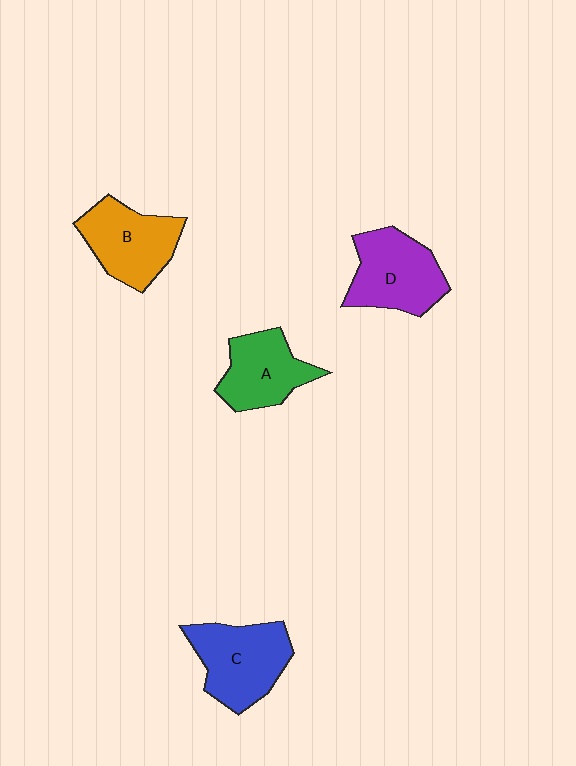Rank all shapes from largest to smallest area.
From largest to smallest: C (blue), D (purple), B (orange), A (green).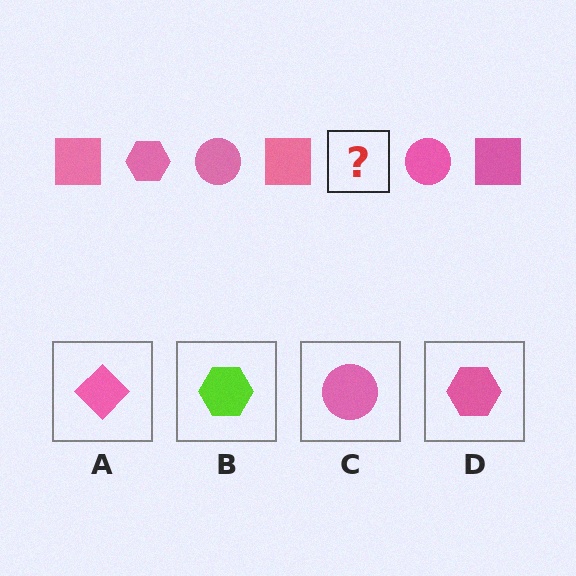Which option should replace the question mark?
Option D.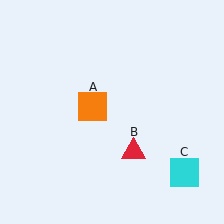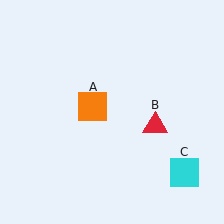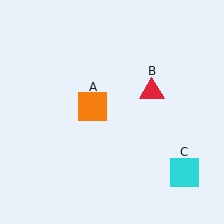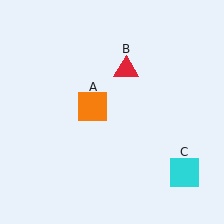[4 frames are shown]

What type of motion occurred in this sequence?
The red triangle (object B) rotated counterclockwise around the center of the scene.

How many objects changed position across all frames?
1 object changed position: red triangle (object B).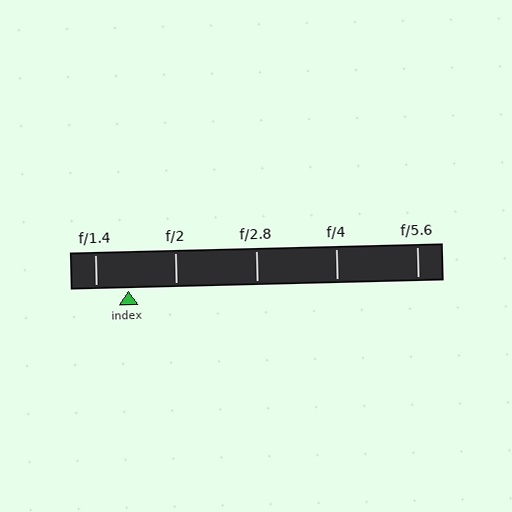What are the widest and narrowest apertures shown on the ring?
The widest aperture shown is f/1.4 and the narrowest is f/5.6.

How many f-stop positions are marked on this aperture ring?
There are 5 f-stop positions marked.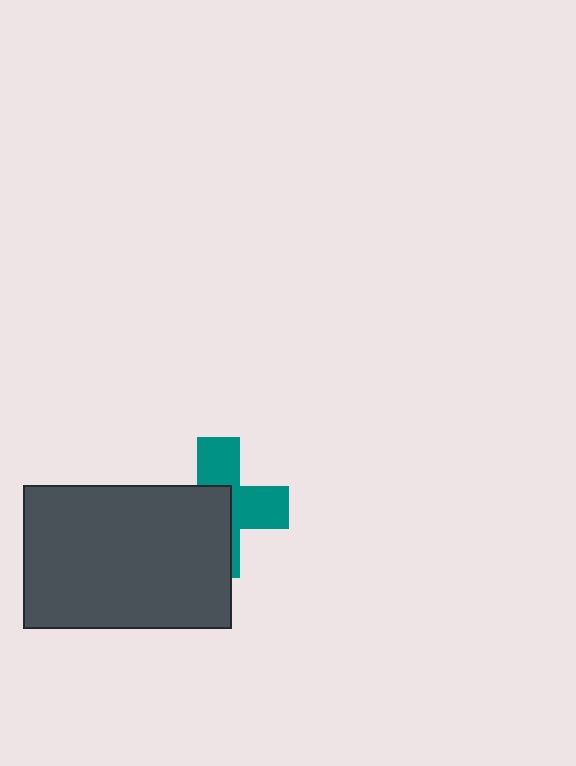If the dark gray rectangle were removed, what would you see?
You would see the complete teal cross.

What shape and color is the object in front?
The object in front is a dark gray rectangle.